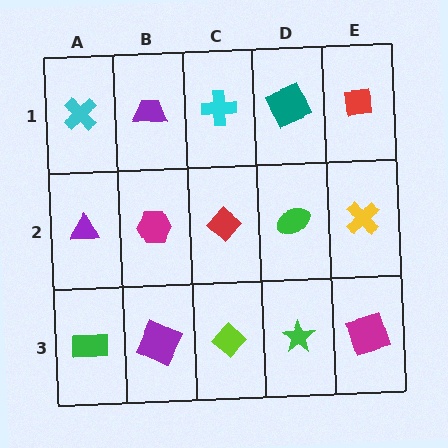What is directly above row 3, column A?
A purple triangle.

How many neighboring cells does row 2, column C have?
4.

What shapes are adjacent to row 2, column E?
A red square (row 1, column E), a magenta square (row 3, column E), a green ellipse (row 2, column D).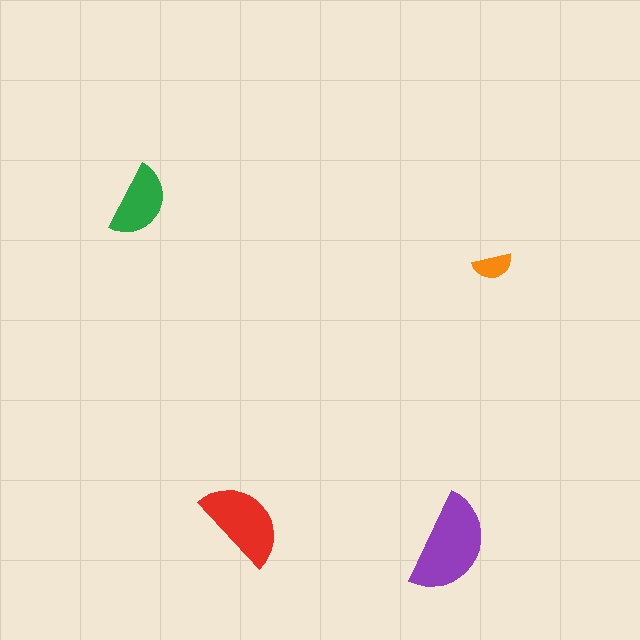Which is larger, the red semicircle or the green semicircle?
The red one.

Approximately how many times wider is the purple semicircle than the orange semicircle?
About 2.5 times wider.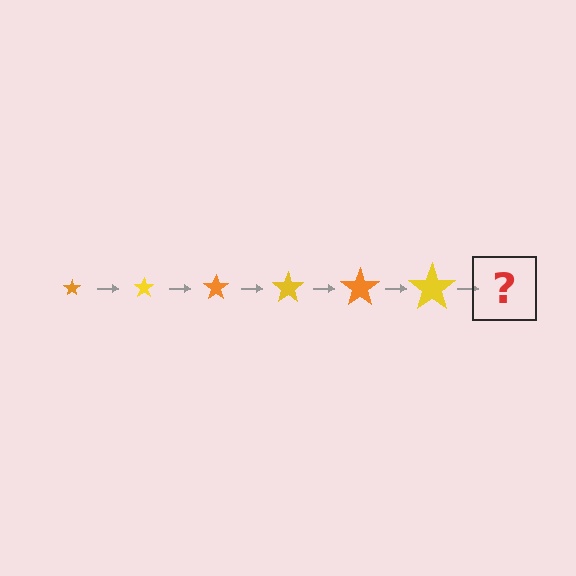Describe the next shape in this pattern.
It should be an orange star, larger than the previous one.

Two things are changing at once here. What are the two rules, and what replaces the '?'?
The two rules are that the star grows larger each step and the color cycles through orange and yellow. The '?' should be an orange star, larger than the previous one.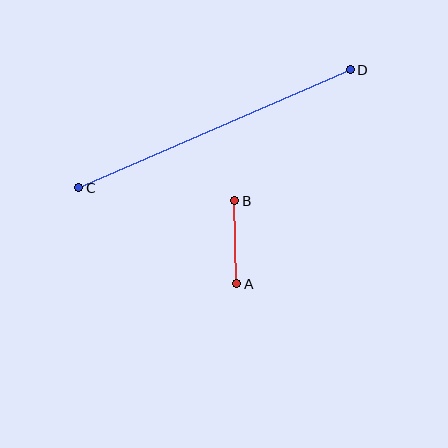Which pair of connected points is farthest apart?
Points C and D are farthest apart.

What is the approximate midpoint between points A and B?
The midpoint is at approximately (236, 242) pixels.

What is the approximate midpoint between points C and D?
The midpoint is at approximately (215, 129) pixels.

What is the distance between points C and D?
The distance is approximately 296 pixels.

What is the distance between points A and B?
The distance is approximately 83 pixels.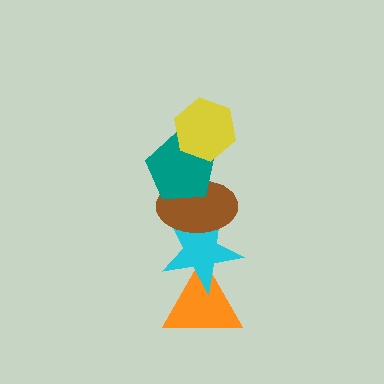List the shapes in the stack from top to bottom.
From top to bottom: the yellow hexagon, the teal pentagon, the brown ellipse, the cyan star, the orange triangle.